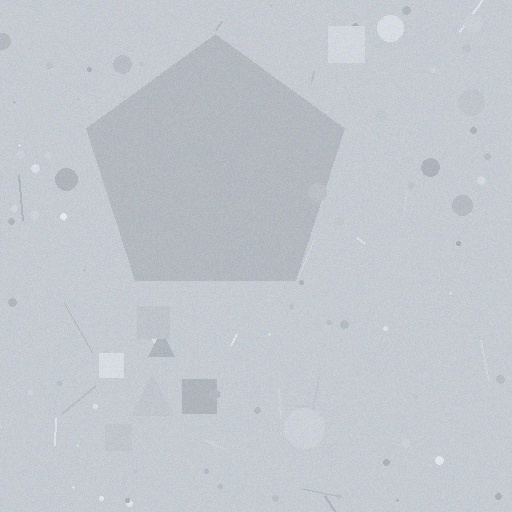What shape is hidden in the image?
A pentagon is hidden in the image.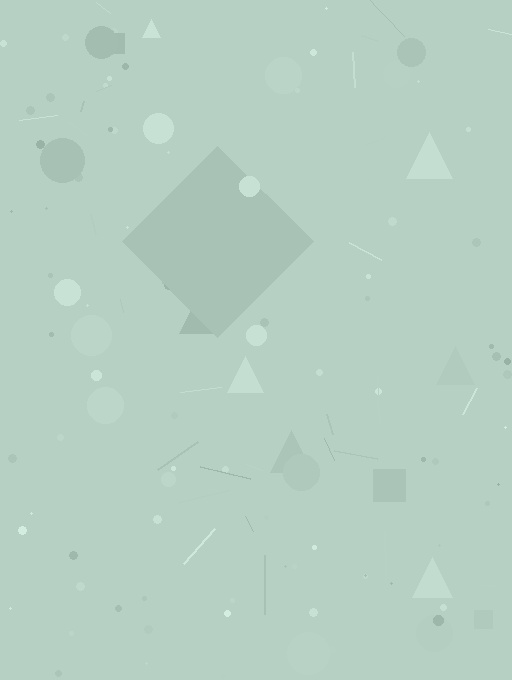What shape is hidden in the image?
A diamond is hidden in the image.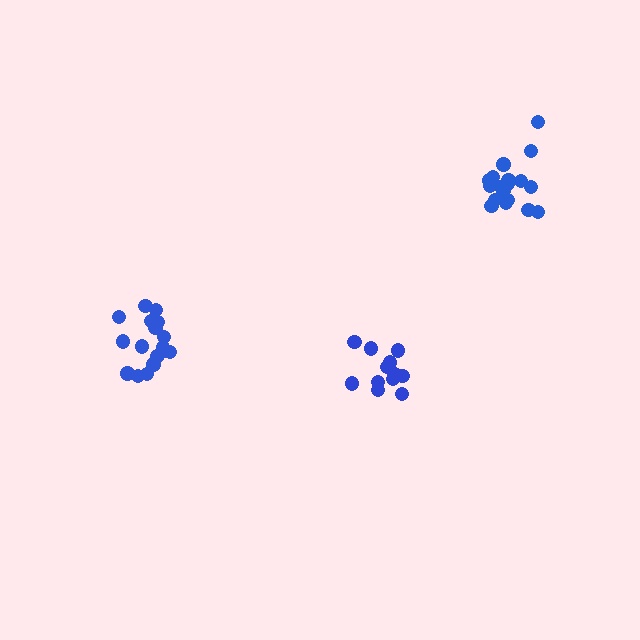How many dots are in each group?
Group 1: 18 dots, Group 2: 13 dots, Group 3: 17 dots (48 total).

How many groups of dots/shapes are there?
There are 3 groups.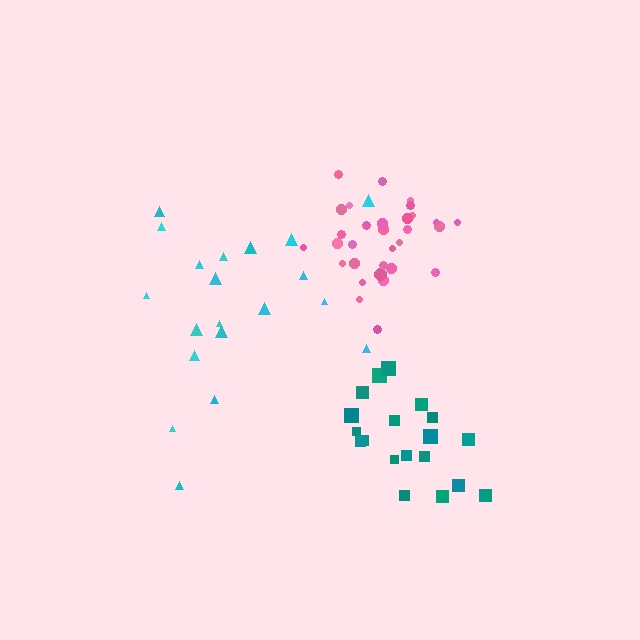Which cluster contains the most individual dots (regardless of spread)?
Pink (31).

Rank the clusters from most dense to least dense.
pink, teal, cyan.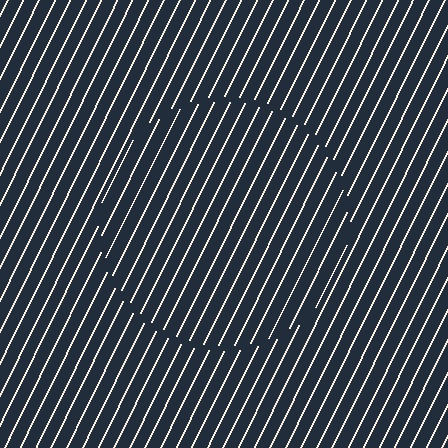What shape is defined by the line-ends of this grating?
An illusory circle. The interior of the shape contains the same grating, shifted by half a period — the contour is defined by the phase discontinuity where line-ends from the inner and outer gratings abut.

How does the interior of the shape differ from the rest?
The interior of the shape contains the same grating, shifted by half a period — the contour is defined by the phase discontinuity where line-ends from the inner and outer gratings abut.